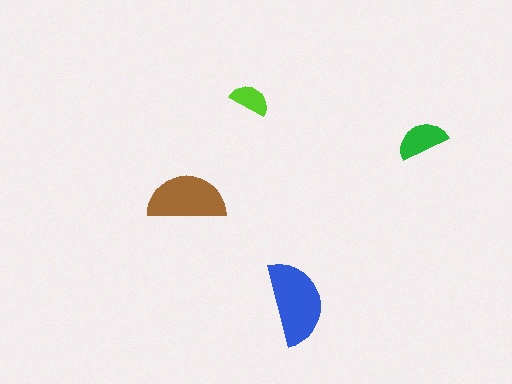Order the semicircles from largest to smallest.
the blue one, the brown one, the green one, the lime one.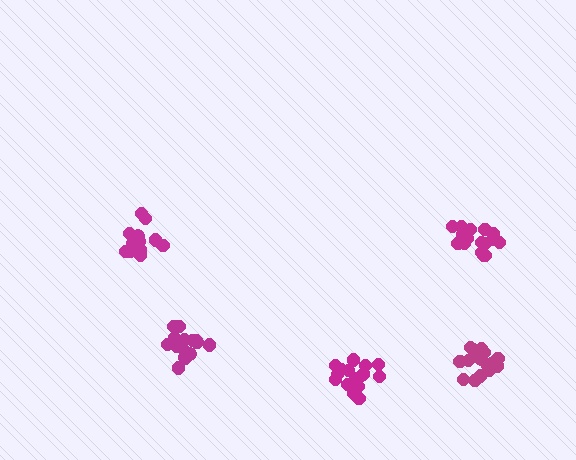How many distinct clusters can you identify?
There are 5 distinct clusters.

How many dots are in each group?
Group 1: 17 dots, Group 2: 17 dots, Group 3: 13 dots, Group 4: 15 dots, Group 5: 16 dots (78 total).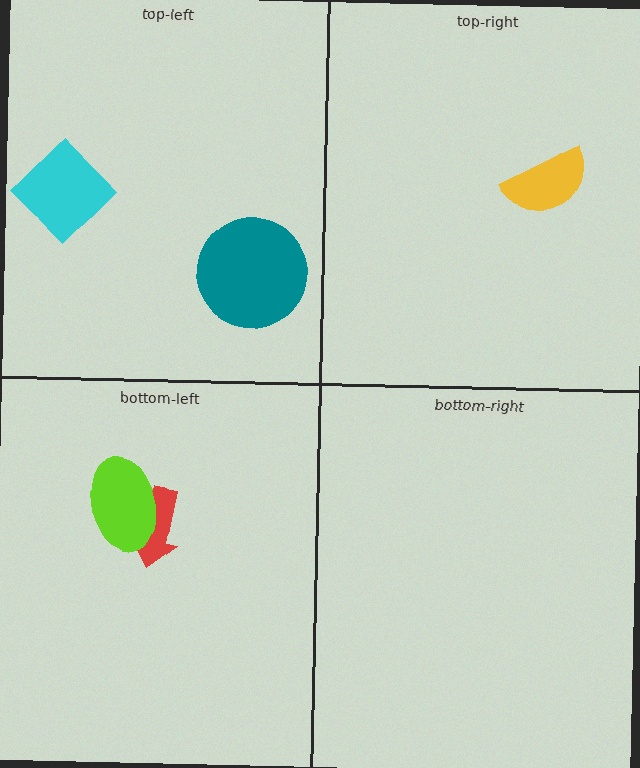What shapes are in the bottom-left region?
The red arrow, the lime ellipse.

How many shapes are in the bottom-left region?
2.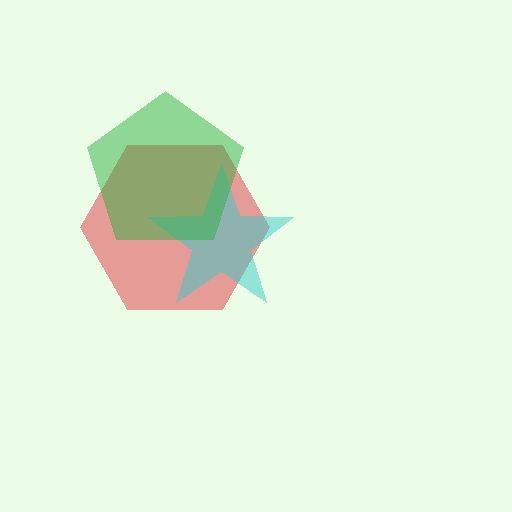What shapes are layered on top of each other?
The layered shapes are: a red hexagon, a cyan star, a green pentagon.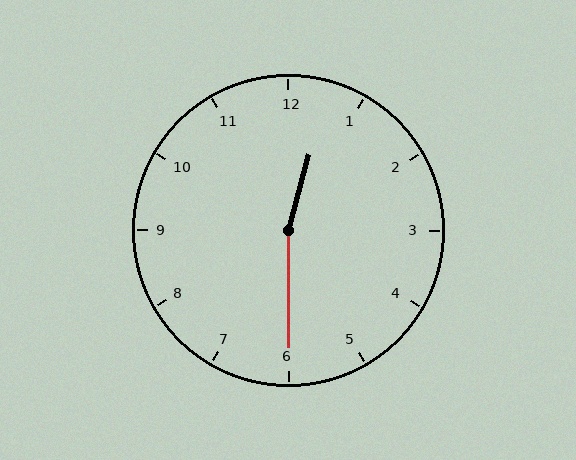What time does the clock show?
12:30.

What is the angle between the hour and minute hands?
Approximately 165 degrees.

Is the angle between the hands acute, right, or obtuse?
It is obtuse.